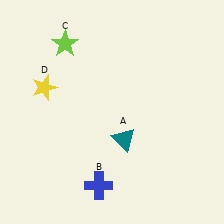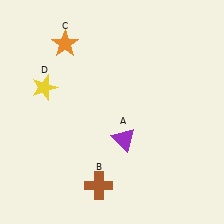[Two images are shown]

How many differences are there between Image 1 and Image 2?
There are 3 differences between the two images.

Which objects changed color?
A changed from teal to purple. B changed from blue to brown. C changed from lime to orange.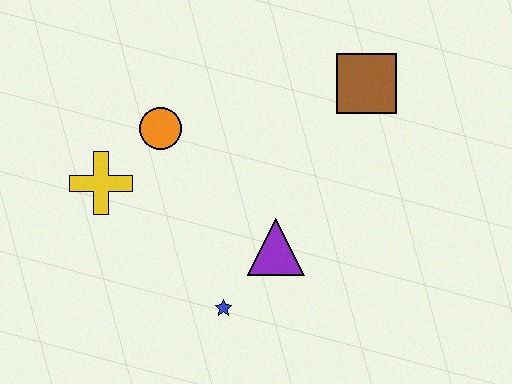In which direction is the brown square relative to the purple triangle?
The brown square is above the purple triangle.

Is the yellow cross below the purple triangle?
No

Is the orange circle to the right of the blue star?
No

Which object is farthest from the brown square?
The yellow cross is farthest from the brown square.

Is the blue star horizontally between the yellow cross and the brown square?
Yes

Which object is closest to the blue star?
The purple triangle is closest to the blue star.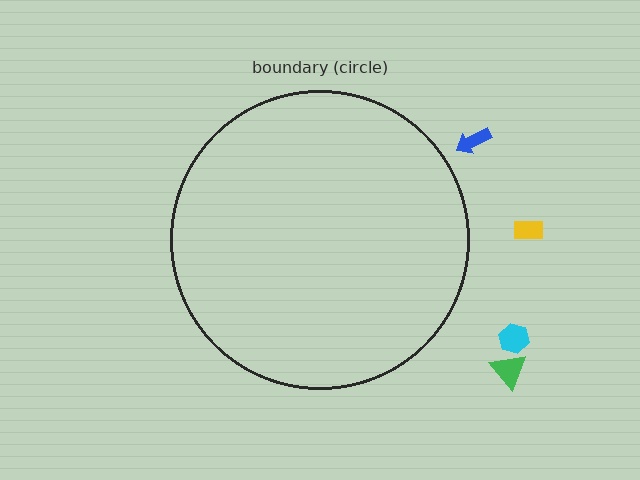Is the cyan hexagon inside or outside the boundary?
Outside.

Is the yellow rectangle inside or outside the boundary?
Outside.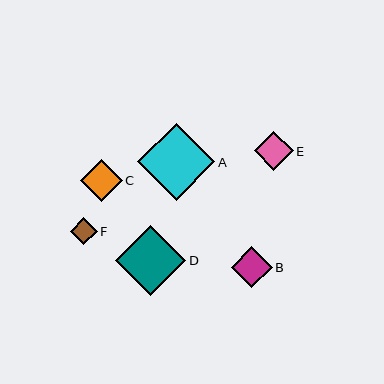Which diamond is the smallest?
Diamond F is the smallest with a size of approximately 27 pixels.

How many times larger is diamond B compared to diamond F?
Diamond B is approximately 1.5 times the size of diamond F.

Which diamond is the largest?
Diamond A is the largest with a size of approximately 77 pixels.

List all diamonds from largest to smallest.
From largest to smallest: A, D, C, B, E, F.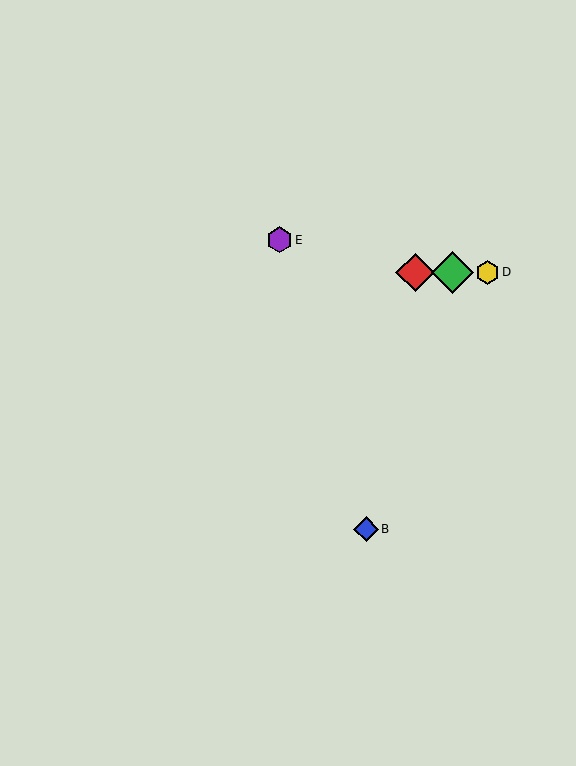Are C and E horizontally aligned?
No, C is at y≈272 and E is at y≈240.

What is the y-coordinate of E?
Object E is at y≈240.